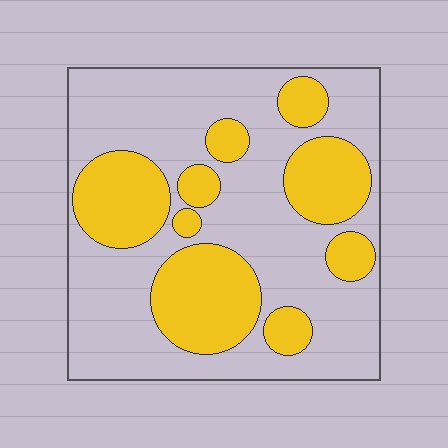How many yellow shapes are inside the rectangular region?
9.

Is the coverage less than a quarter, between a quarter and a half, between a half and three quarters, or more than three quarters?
Between a quarter and a half.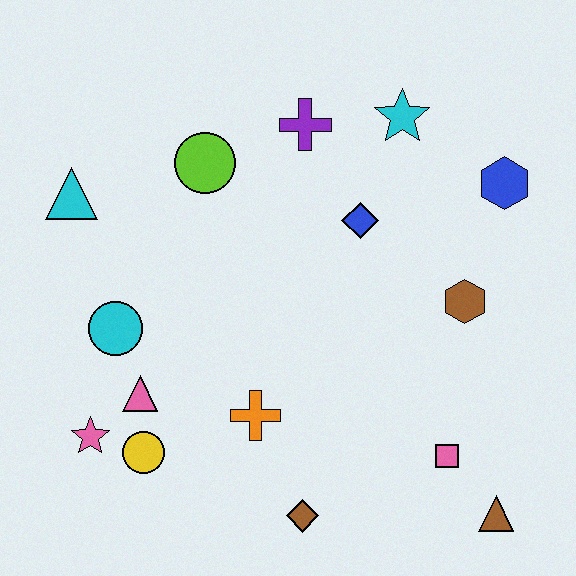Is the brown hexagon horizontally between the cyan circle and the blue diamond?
No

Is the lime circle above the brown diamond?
Yes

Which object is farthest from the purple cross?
The brown triangle is farthest from the purple cross.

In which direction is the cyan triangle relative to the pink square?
The cyan triangle is to the left of the pink square.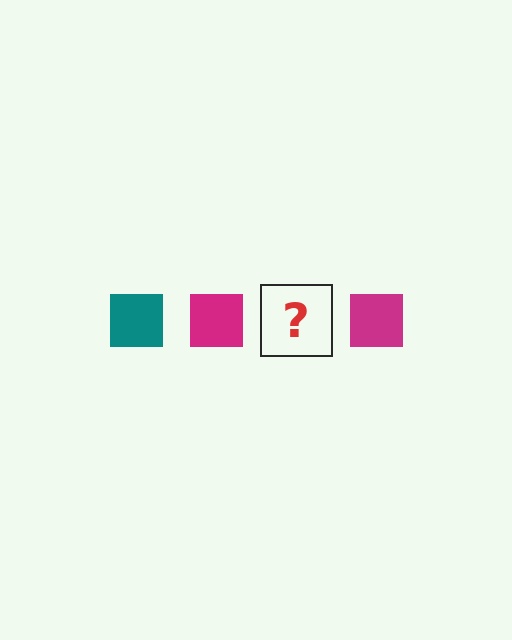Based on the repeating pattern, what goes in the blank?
The blank should be a teal square.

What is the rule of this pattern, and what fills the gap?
The rule is that the pattern cycles through teal, magenta squares. The gap should be filled with a teal square.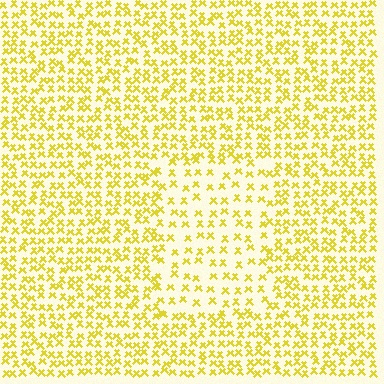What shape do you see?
I see a rectangle.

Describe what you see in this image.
The image contains small yellow elements arranged at two different densities. A rectangle-shaped region is visible where the elements are less densely packed than the surrounding area.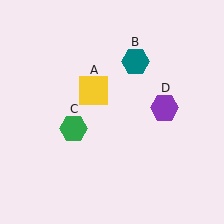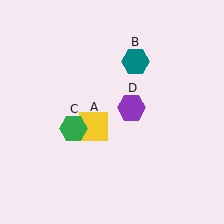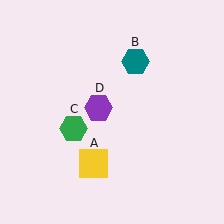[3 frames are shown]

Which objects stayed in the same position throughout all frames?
Teal hexagon (object B) and green hexagon (object C) remained stationary.